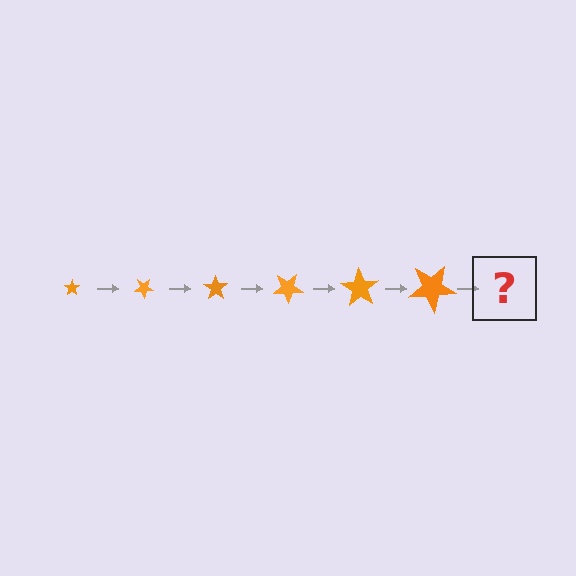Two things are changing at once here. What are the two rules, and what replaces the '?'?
The two rules are that the star grows larger each step and it rotates 35 degrees each step. The '?' should be a star, larger than the previous one and rotated 210 degrees from the start.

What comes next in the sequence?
The next element should be a star, larger than the previous one and rotated 210 degrees from the start.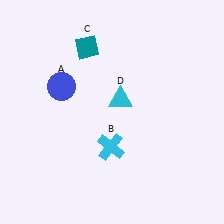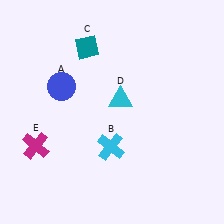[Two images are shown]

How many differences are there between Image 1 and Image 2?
There is 1 difference between the two images.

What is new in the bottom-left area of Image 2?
A magenta cross (E) was added in the bottom-left area of Image 2.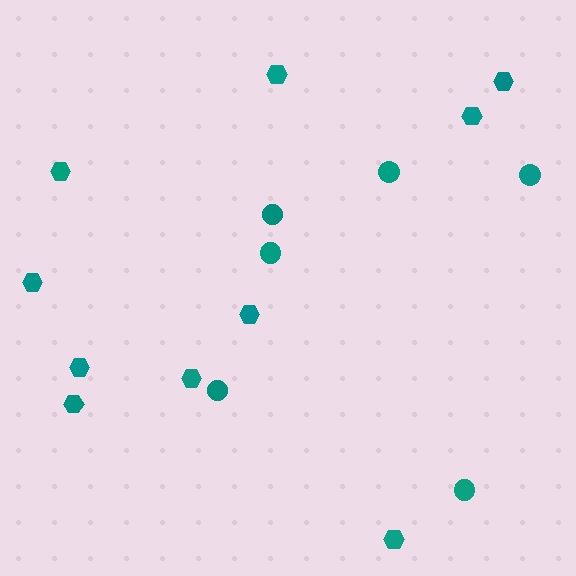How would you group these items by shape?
There are 2 groups: one group of circles (6) and one group of hexagons (10).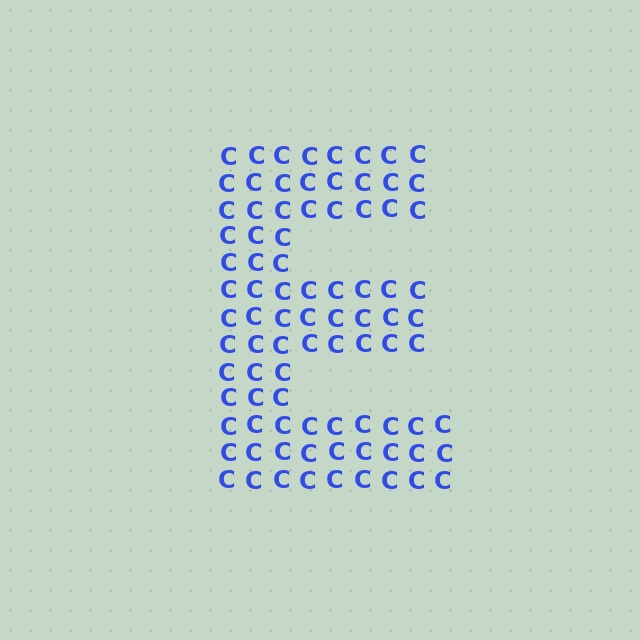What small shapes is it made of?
It is made of small letter C's.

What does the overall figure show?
The overall figure shows the letter E.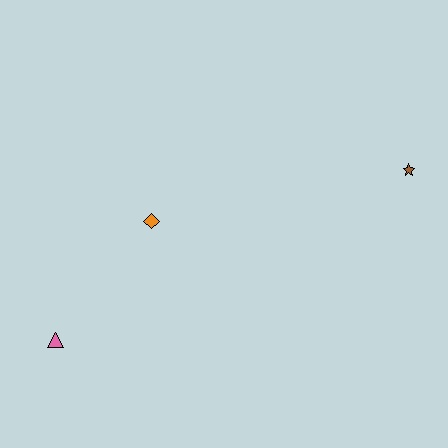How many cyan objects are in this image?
There are no cyan objects.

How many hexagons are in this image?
There are no hexagons.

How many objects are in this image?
There are 3 objects.